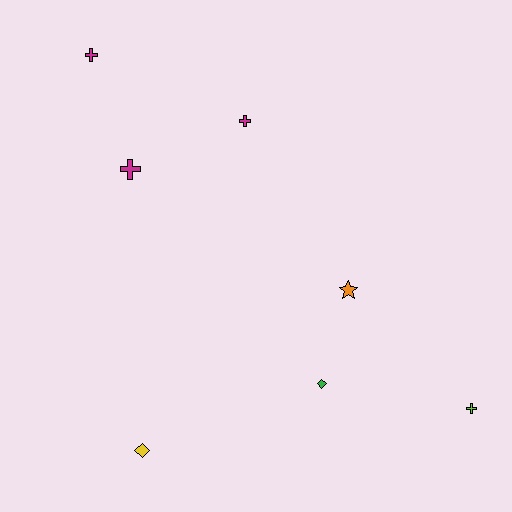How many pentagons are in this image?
There are no pentagons.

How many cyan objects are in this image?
There are no cyan objects.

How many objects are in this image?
There are 7 objects.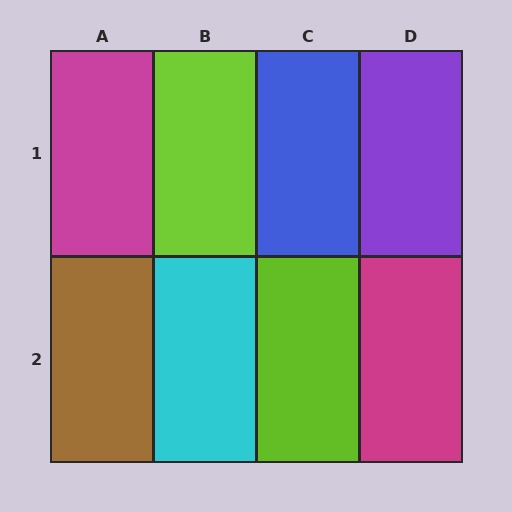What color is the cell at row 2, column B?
Cyan.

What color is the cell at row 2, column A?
Brown.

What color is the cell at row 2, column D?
Magenta.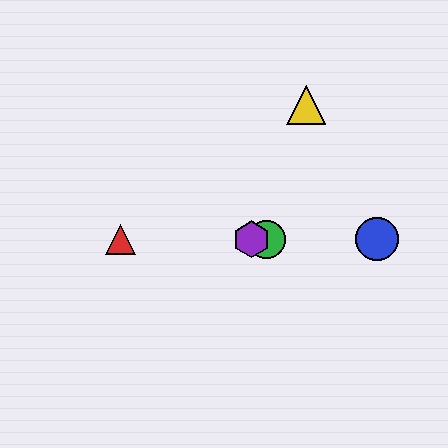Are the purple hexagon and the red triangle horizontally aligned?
Yes, both are at y≈239.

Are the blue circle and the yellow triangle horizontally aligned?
No, the blue circle is at y≈239 and the yellow triangle is at y≈105.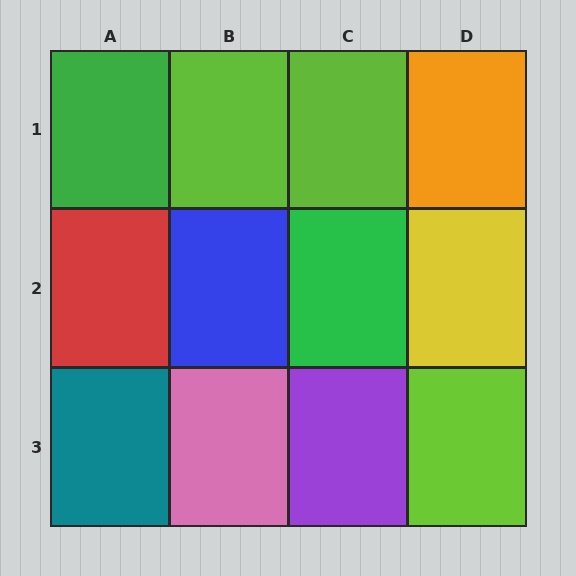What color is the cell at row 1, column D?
Orange.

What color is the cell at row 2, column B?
Blue.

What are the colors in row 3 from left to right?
Teal, pink, purple, lime.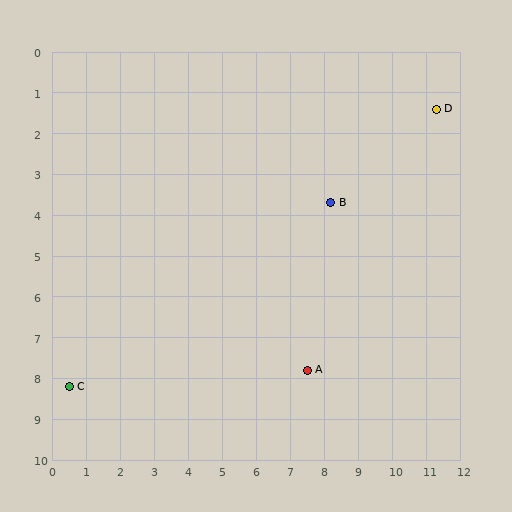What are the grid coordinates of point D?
Point D is at approximately (11.3, 1.4).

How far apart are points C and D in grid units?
Points C and D are about 12.8 grid units apart.